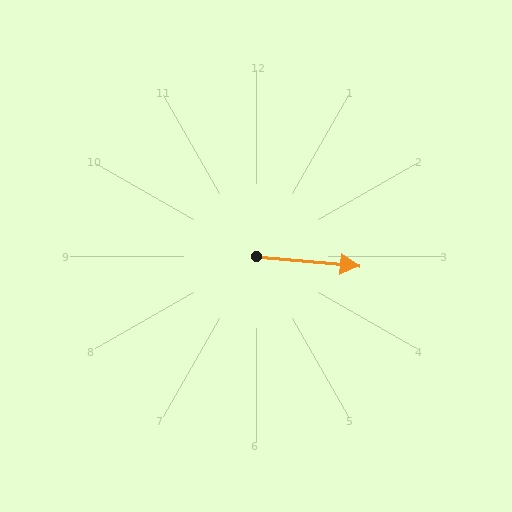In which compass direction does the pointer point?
East.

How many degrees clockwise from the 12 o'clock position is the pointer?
Approximately 95 degrees.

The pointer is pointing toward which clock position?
Roughly 3 o'clock.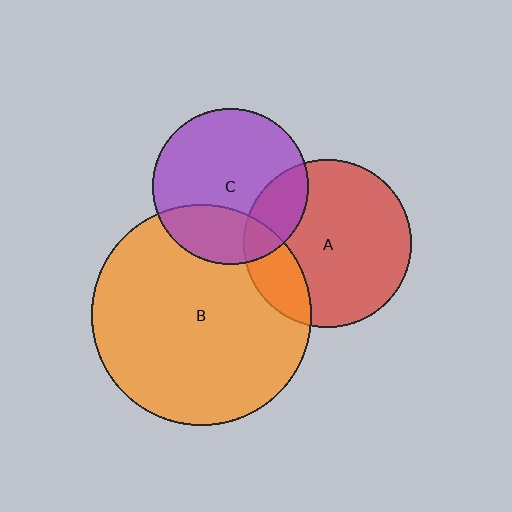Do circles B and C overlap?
Yes.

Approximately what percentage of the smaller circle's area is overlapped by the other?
Approximately 25%.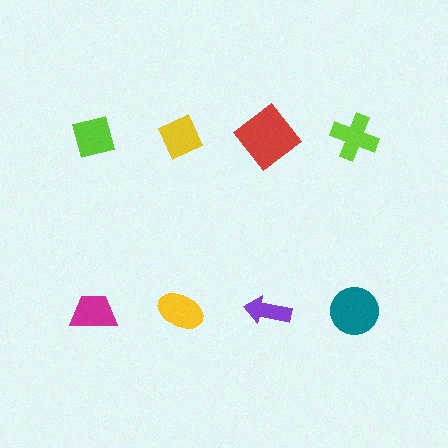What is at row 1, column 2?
A yellow diamond.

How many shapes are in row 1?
4 shapes.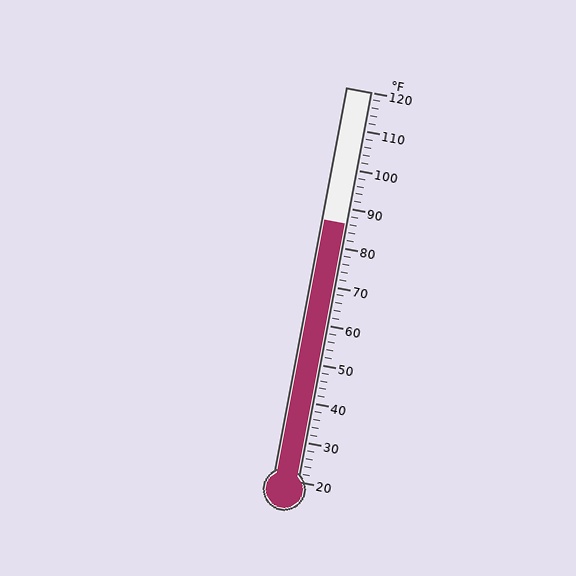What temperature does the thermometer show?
The thermometer shows approximately 86°F.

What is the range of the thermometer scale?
The thermometer scale ranges from 20°F to 120°F.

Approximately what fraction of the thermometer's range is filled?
The thermometer is filled to approximately 65% of its range.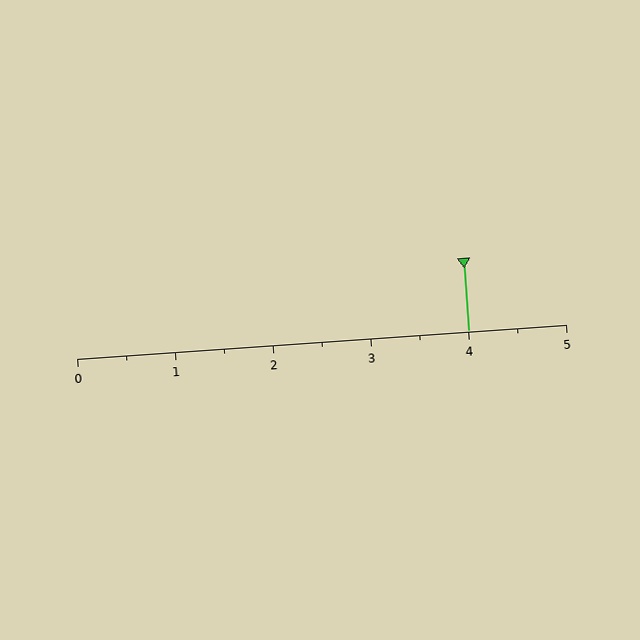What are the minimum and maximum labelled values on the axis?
The axis runs from 0 to 5.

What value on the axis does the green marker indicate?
The marker indicates approximately 4.